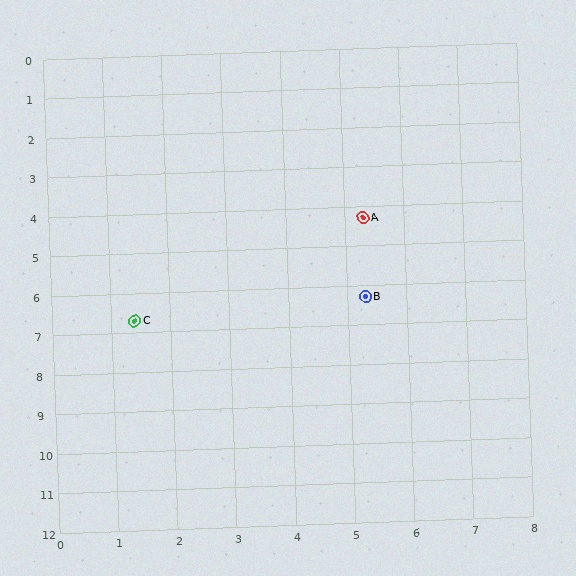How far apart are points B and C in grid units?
Points B and C are about 3.9 grid units apart.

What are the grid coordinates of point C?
Point C is at approximately (1.4, 6.7).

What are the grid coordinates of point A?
Point A is at approximately (5.3, 4.3).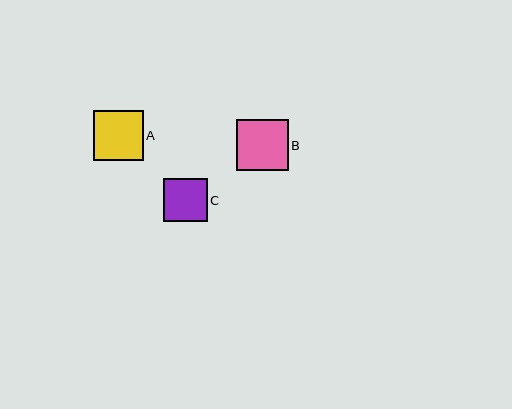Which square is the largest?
Square B is the largest with a size of approximately 52 pixels.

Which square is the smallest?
Square C is the smallest with a size of approximately 43 pixels.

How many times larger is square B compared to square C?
Square B is approximately 1.2 times the size of square C.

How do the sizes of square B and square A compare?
Square B and square A are approximately the same size.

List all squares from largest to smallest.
From largest to smallest: B, A, C.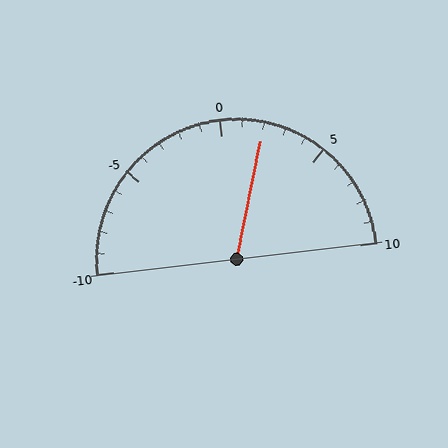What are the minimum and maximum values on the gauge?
The gauge ranges from -10 to 10.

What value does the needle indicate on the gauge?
The needle indicates approximately 2.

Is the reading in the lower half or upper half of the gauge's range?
The reading is in the upper half of the range (-10 to 10).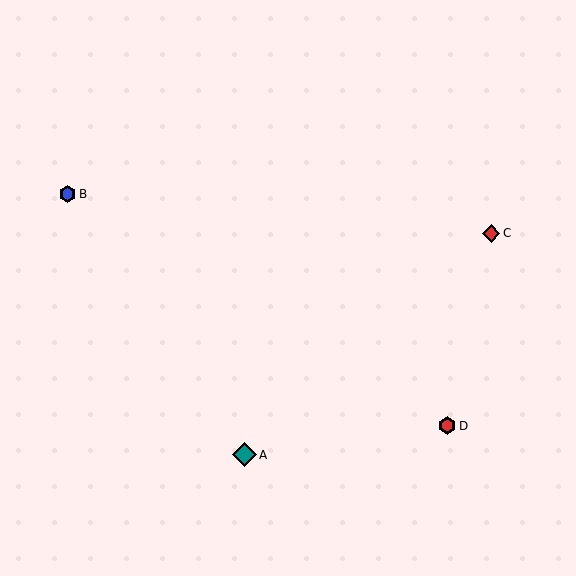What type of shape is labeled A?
Shape A is a teal diamond.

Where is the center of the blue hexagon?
The center of the blue hexagon is at (67, 194).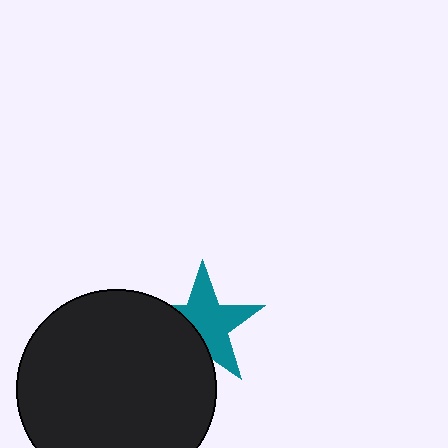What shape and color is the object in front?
The object in front is a black circle.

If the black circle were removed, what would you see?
You would see the complete teal star.